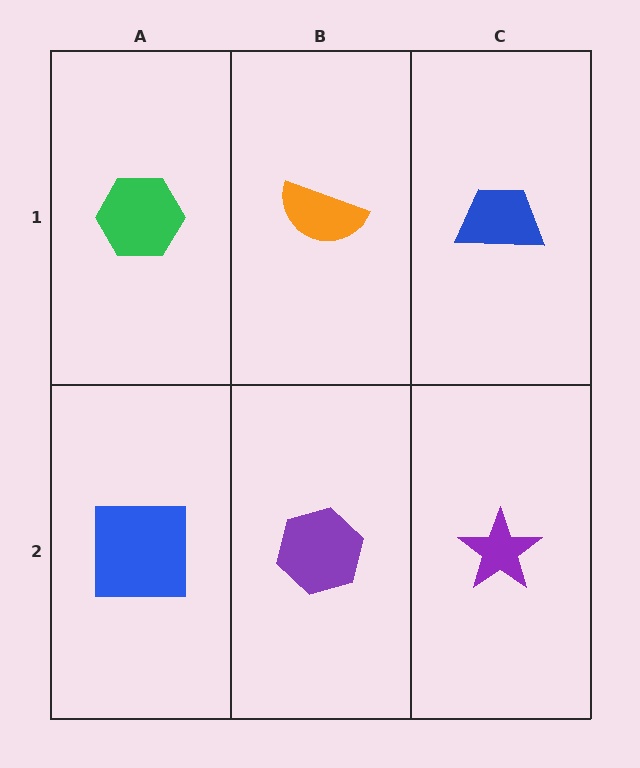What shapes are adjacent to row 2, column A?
A green hexagon (row 1, column A), a purple hexagon (row 2, column B).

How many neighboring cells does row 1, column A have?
2.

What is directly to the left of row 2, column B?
A blue square.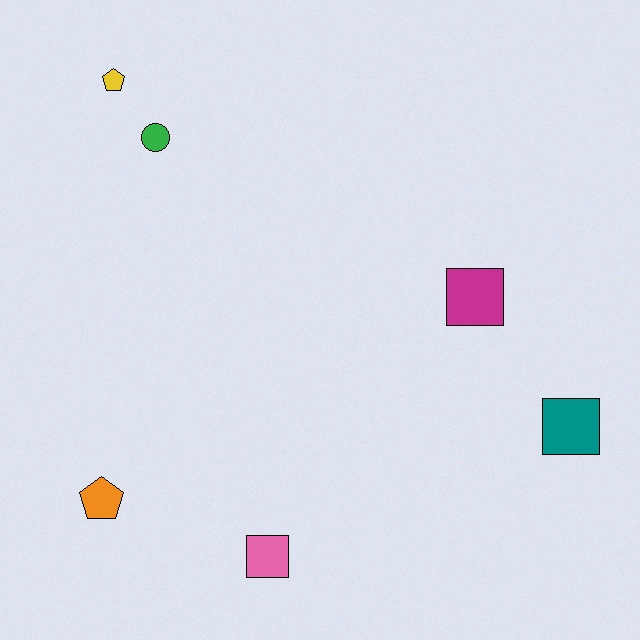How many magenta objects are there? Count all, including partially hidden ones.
There is 1 magenta object.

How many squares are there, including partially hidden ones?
There are 3 squares.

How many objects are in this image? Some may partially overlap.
There are 6 objects.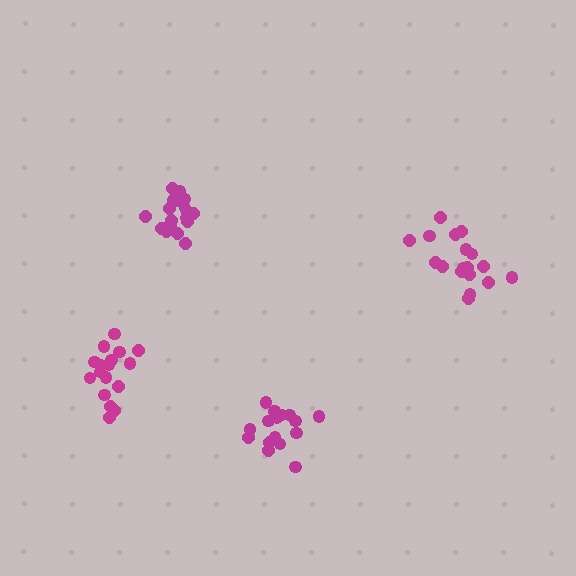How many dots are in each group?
Group 1: 17 dots, Group 2: 19 dots, Group 3: 17 dots, Group 4: 18 dots (71 total).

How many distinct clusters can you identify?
There are 4 distinct clusters.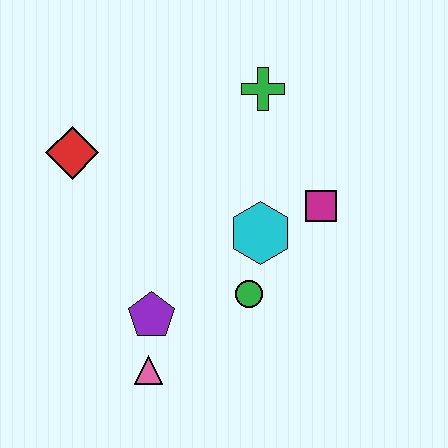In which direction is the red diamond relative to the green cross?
The red diamond is to the left of the green cross.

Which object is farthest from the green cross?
The pink triangle is farthest from the green cross.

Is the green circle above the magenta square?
No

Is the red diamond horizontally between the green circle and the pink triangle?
No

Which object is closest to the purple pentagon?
The pink triangle is closest to the purple pentagon.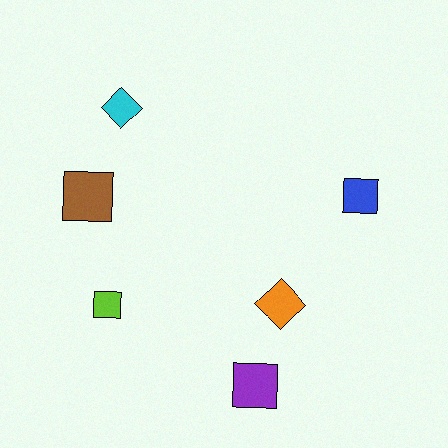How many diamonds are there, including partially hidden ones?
There are 2 diamonds.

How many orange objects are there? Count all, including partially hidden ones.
There is 1 orange object.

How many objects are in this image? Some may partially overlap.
There are 6 objects.